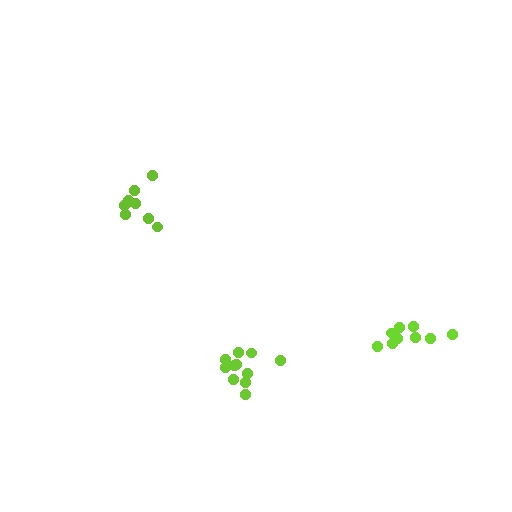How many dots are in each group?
Group 1: 9 dots, Group 2: 9 dots, Group 3: 12 dots (30 total).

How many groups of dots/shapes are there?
There are 3 groups.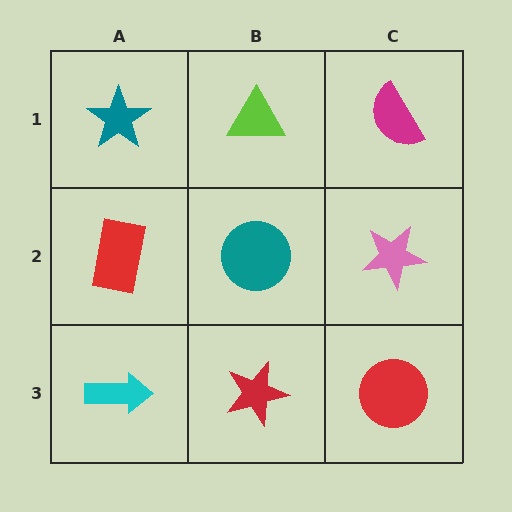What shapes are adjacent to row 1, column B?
A teal circle (row 2, column B), a teal star (row 1, column A), a magenta semicircle (row 1, column C).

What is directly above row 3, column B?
A teal circle.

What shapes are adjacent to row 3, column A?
A red rectangle (row 2, column A), a red star (row 3, column B).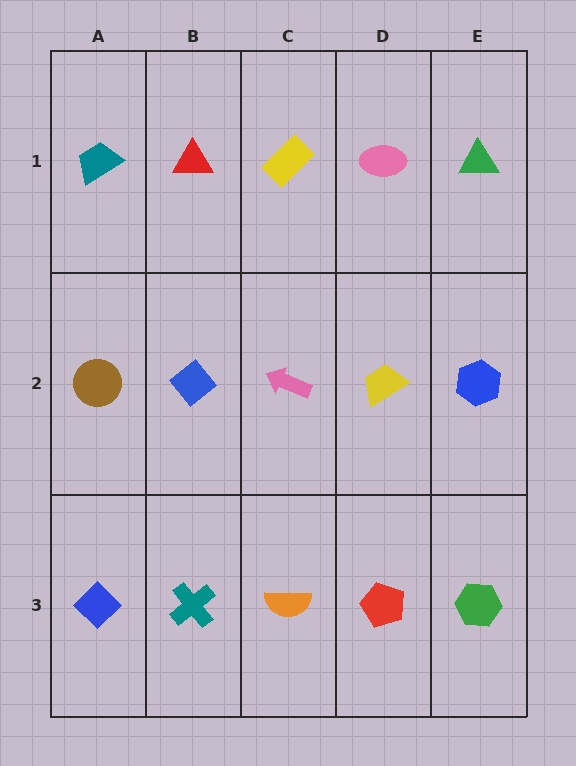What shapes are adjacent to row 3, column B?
A blue diamond (row 2, column B), a blue diamond (row 3, column A), an orange semicircle (row 3, column C).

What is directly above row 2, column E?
A green triangle.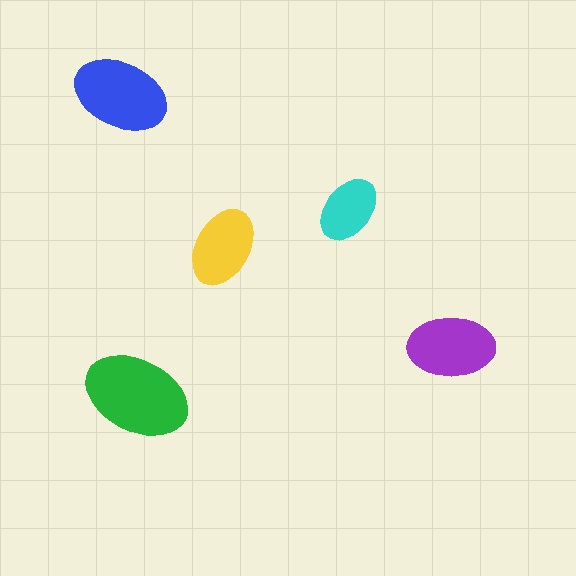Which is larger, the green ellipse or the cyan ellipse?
The green one.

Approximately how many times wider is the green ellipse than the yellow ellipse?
About 1.5 times wider.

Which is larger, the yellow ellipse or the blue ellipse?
The blue one.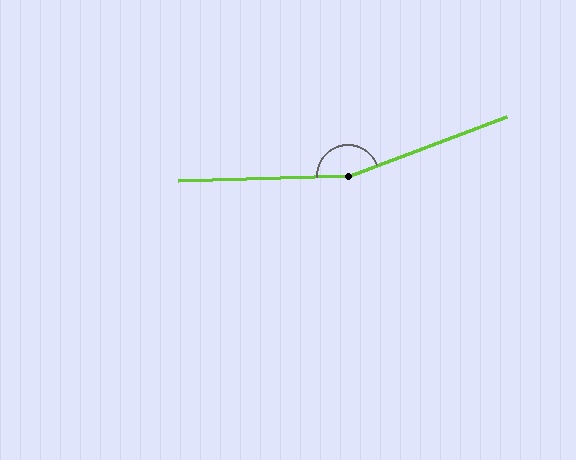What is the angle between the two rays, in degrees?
Approximately 161 degrees.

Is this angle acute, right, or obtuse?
It is obtuse.